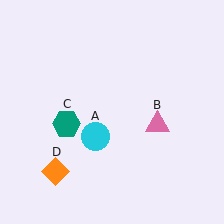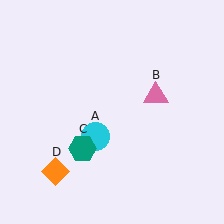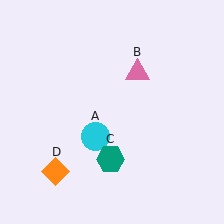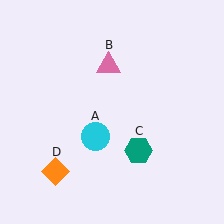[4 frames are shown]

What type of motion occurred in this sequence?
The pink triangle (object B), teal hexagon (object C) rotated counterclockwise around the center of the scene.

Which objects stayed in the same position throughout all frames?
Cyan circle (object A) and orange diamond (object D) remained stationary.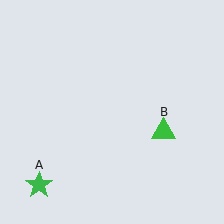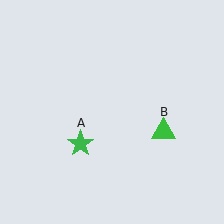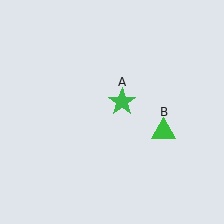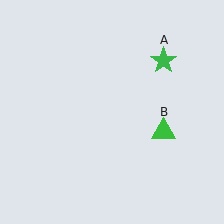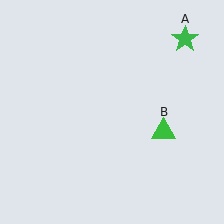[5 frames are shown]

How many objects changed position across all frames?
1 object changed position: green star (object A).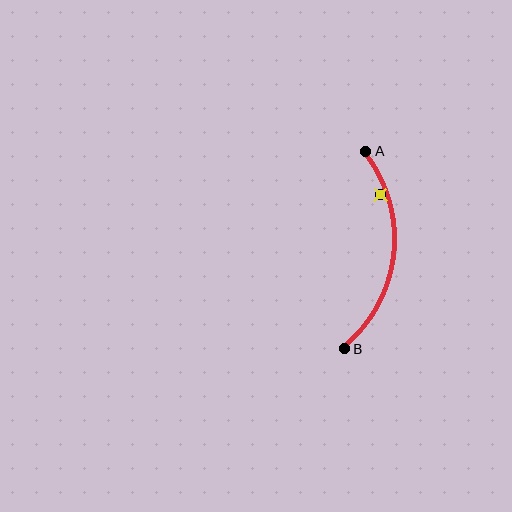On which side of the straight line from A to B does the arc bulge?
The arc bulges to the right of the straight line connecting A and B.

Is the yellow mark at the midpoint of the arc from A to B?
No — the yellow mark does not lie on the arc at all. It sits slightly inside the curve.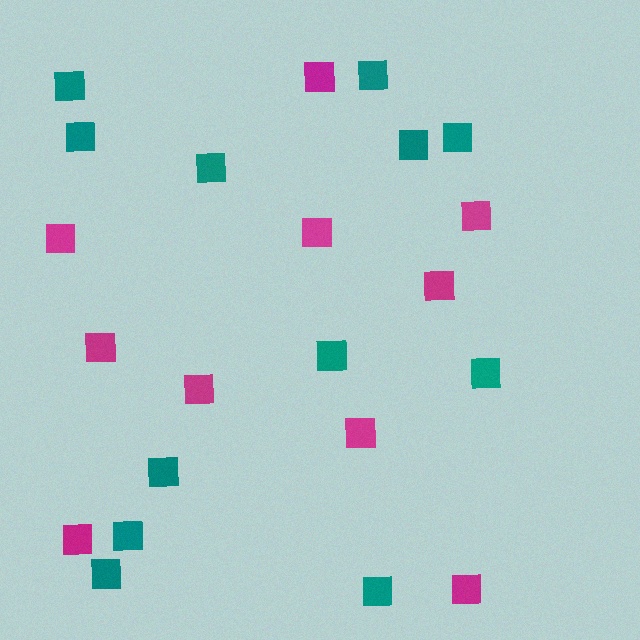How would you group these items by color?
There are 2 groups: one group of magenta squares (10) and one group of teal squares (12).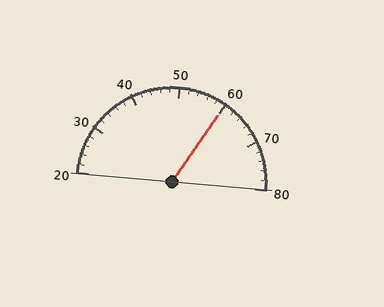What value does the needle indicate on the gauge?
The needle indicates approximately 60.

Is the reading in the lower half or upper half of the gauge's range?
The reading is in the upper half of the range (20 to 80).